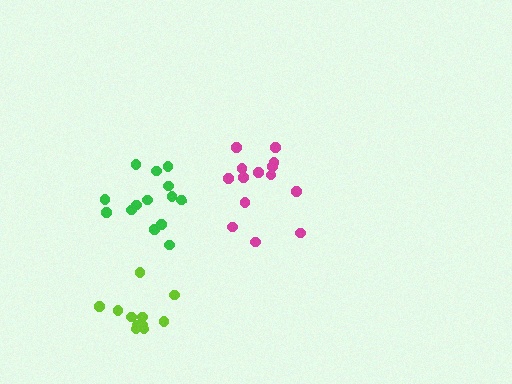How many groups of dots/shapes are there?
There are 3 groups.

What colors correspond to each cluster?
The clusters are colored: green, lime, magenta.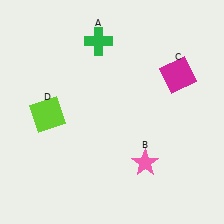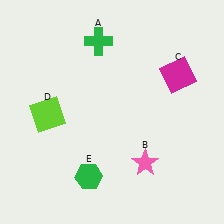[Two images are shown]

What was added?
A green hexagon (E) was added in Image 2.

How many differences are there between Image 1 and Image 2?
There is 1 difference between the two images.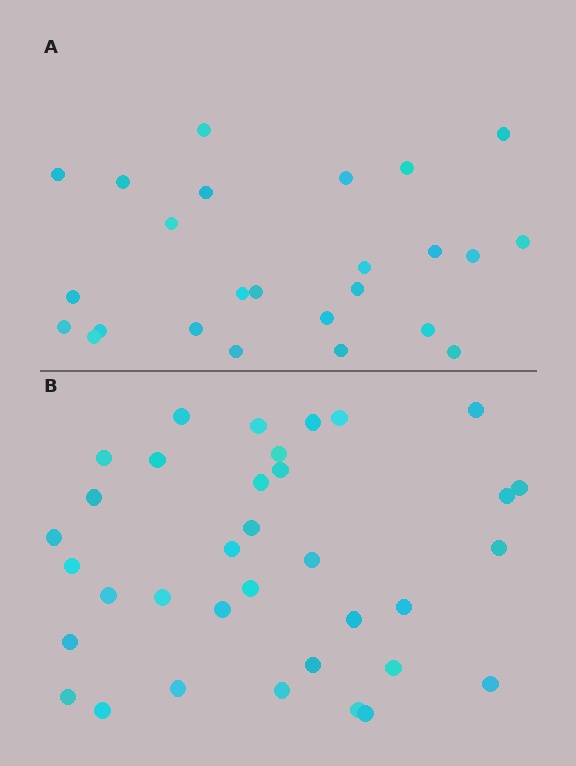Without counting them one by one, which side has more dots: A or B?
Region B (the bottom region) has more dots.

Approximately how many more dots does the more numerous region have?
Region B has roughly 10 or so more dots than region A.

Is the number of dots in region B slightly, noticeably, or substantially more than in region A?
Region B has noticeably more, but not dramatically so. The ratio is roughly 1.4 to 1.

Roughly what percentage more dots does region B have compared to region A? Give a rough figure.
About 40% more.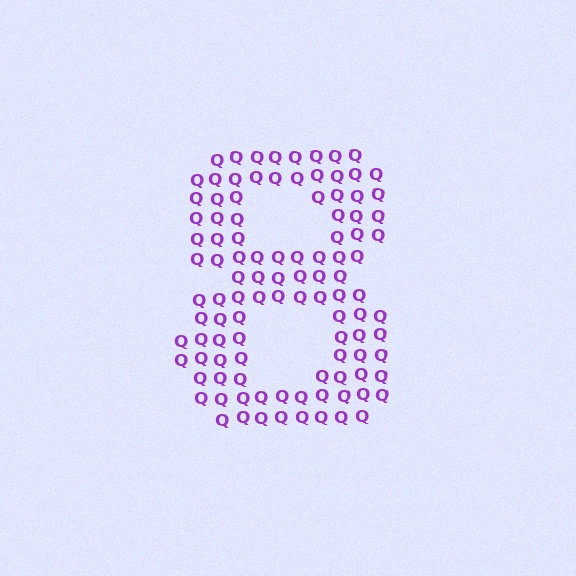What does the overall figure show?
The overall figure shows the digit 8.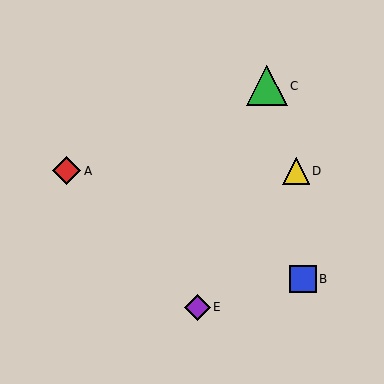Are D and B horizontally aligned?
No, D is at y≈171 and B is at y≈279.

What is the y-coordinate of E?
Object E is at y≈307.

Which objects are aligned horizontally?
Objects A, D are aligned horizontally.